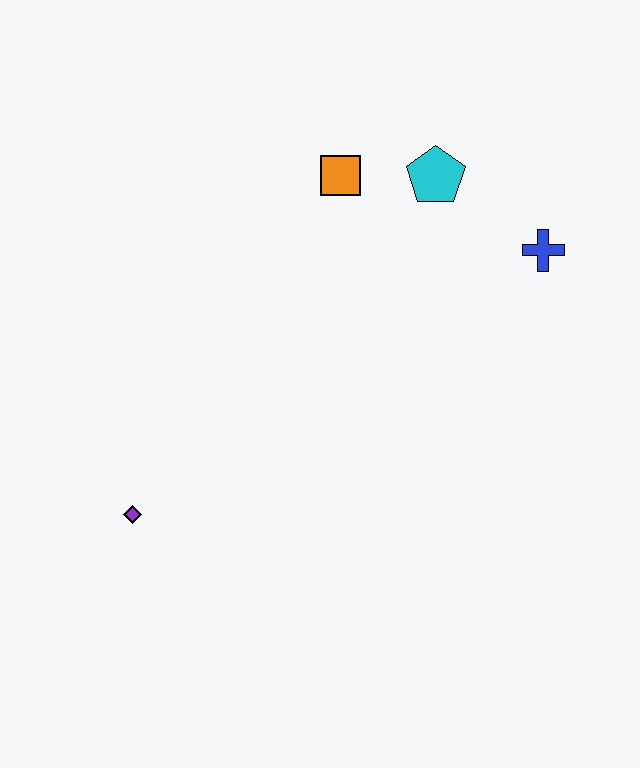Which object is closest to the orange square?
The cyan pentagon is closest to the orange square.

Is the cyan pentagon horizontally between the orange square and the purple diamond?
No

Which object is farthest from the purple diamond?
The blue cross is farthest from the purple diamond.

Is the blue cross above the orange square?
No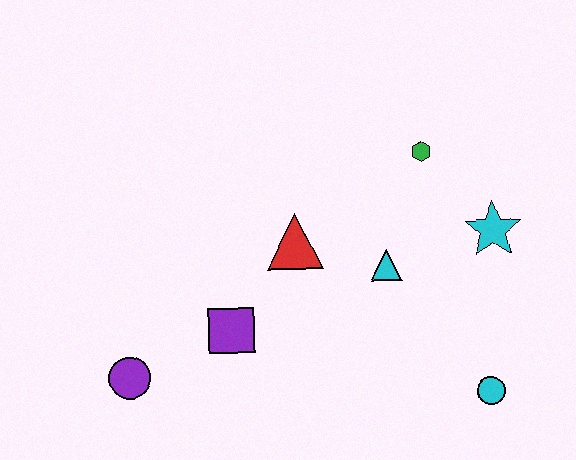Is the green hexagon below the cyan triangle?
No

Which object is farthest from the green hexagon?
The purple circle is farthest from the green hexagon.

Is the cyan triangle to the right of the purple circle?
Yes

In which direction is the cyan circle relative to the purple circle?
The cyan circle is to the right of the purple circle.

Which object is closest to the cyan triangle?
The red triangle is closest to the cyan triangle.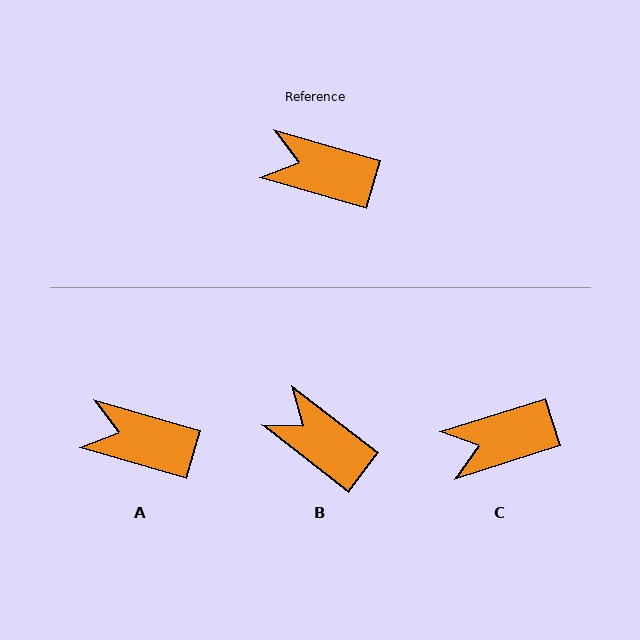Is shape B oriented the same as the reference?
No, it is off by about 22 degrees.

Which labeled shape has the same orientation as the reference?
A.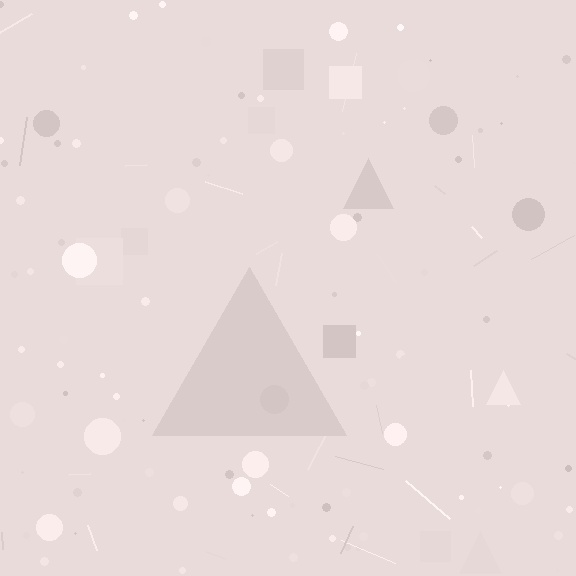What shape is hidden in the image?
A triangle is hidden in the image.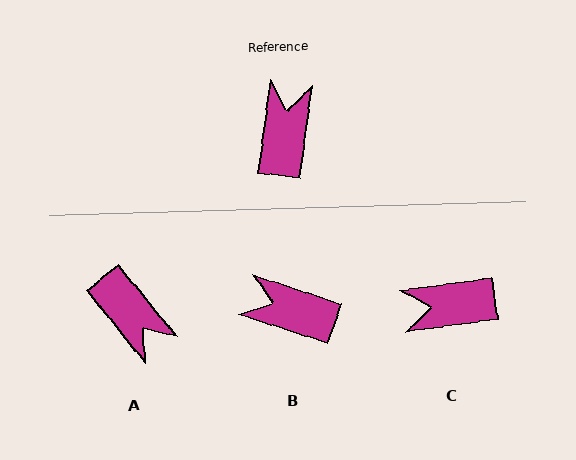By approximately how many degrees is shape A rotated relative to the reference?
Approximately 134 degrees clockwise.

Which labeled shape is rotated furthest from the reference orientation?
A, about 134 degrees away.